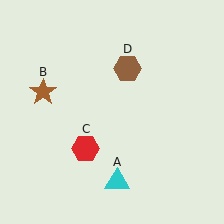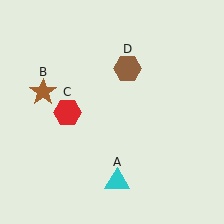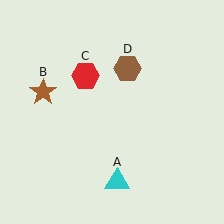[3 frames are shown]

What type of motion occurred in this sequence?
The red hexagon (object C) rotated clockwise around the center of the scene.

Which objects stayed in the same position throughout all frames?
Cyan triangle (object A) and brown star (object B) and brown hexagon (object D) remained stationary.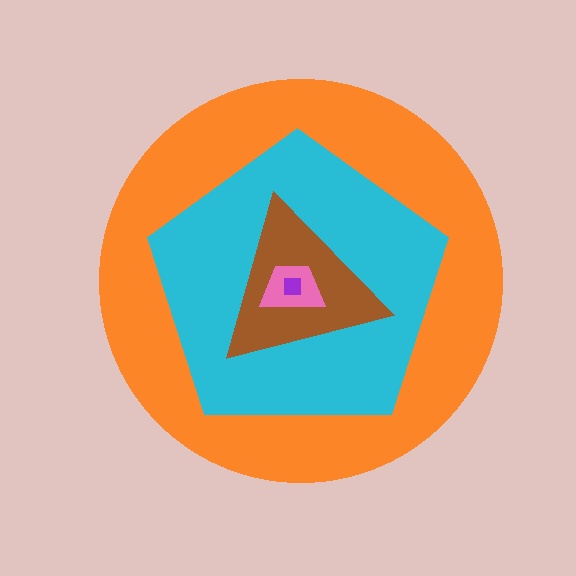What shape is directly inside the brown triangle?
The pink trapezoid.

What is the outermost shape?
The orange circle.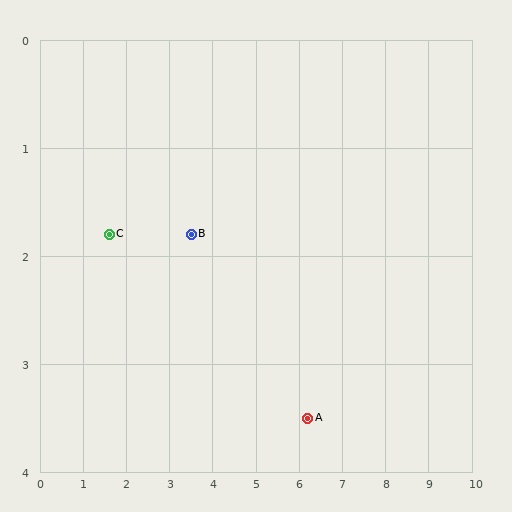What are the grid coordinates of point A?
Point A is at approximately (6.2, 3.5).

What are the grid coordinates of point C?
Point C is at approximately (1.6, 1.8).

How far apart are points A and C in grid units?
Points A and C are about 4.9 grid units apart.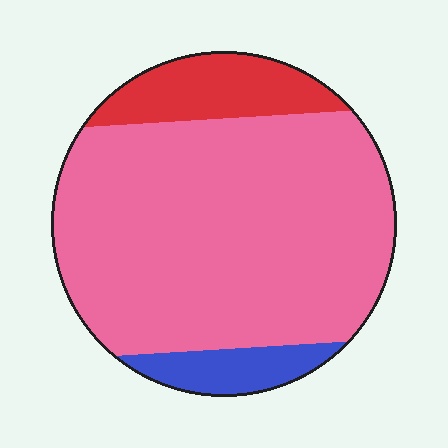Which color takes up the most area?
Pink, at roughly 80%.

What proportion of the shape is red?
Red takes up about one eighth (1/8) of the shape.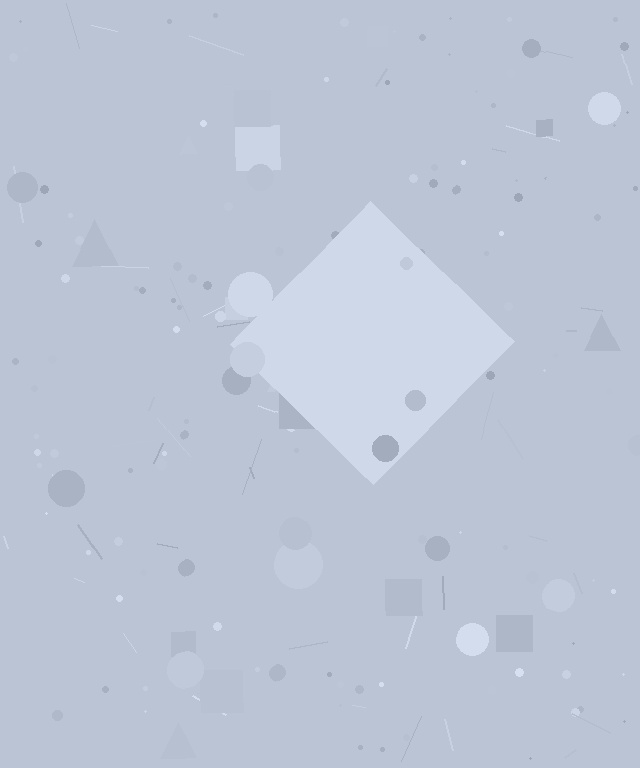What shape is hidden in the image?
A diamond is hidden in the image.